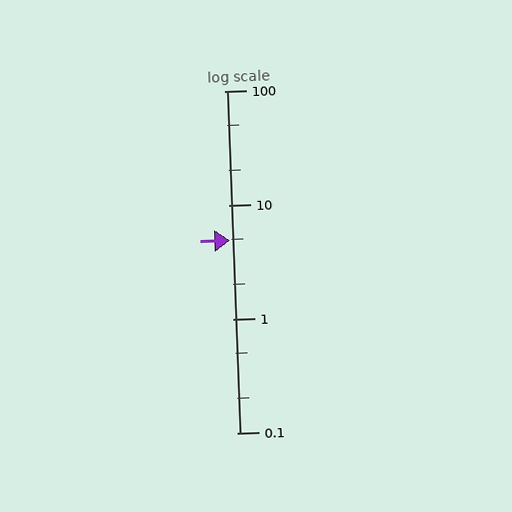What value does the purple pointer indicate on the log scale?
The pointer indicates approximately 4.9.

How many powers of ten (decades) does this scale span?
The scale spans 3 decades, from 0.1 to 100.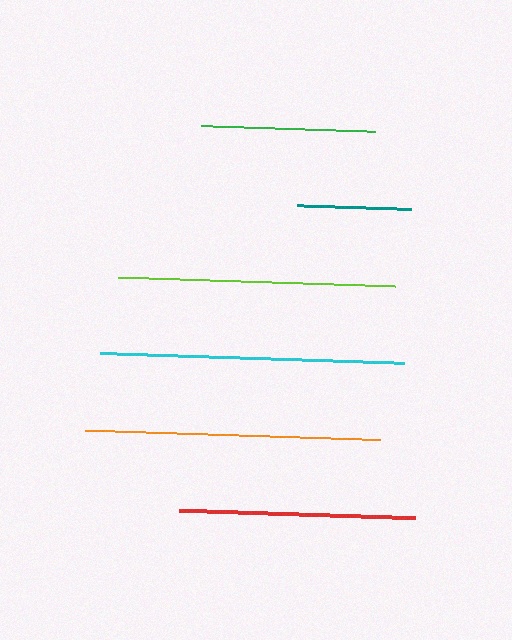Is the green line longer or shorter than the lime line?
The lime line is longer than the green line.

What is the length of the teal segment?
The teal segment is approximately 114 pixels long.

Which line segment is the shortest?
The teal line is the shortest at approximately 114 pixels.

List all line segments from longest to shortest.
From longest to shortest: cyan, orange, lime, red, green, teal.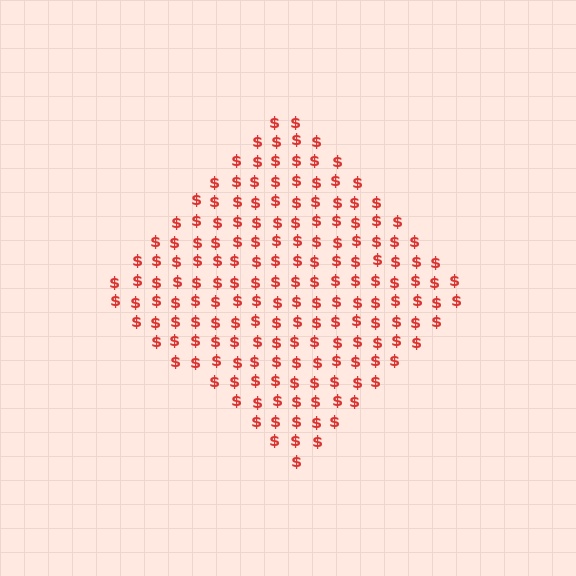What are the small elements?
The small elements are dollar signs.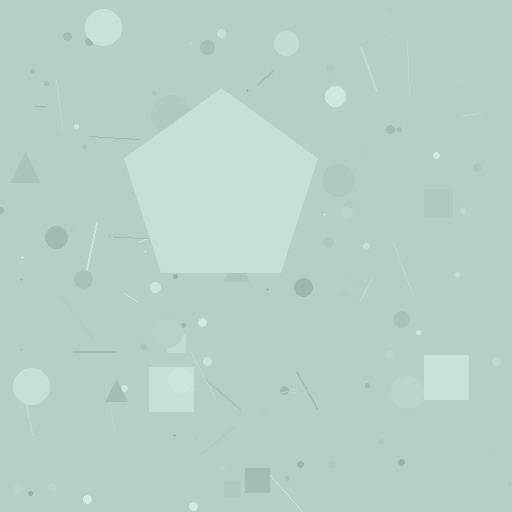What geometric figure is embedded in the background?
A pentagon is embedded in the background.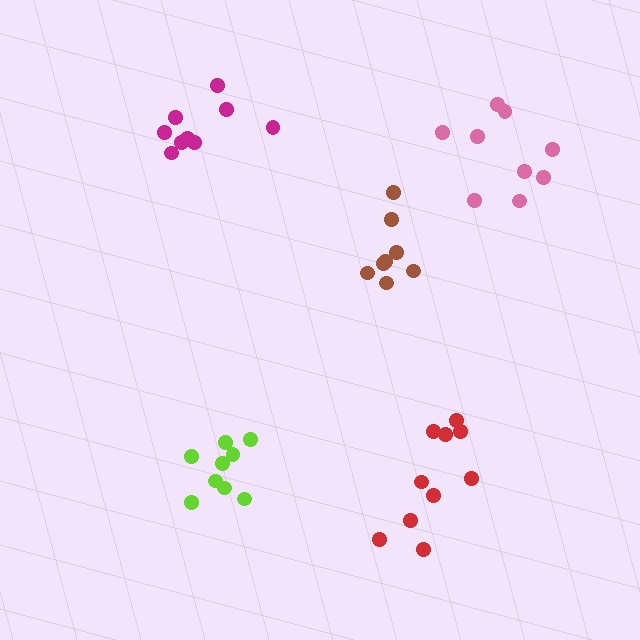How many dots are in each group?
Group 1: 8 dots, Group 2: 9 dots, Group 3: 10 dots, Group 4: 9 dots, Group 5: 9 dots (45 total).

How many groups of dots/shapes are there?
There are 5 groups.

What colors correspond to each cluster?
The clusters are colored: brown, magenta, red, lime, pink.